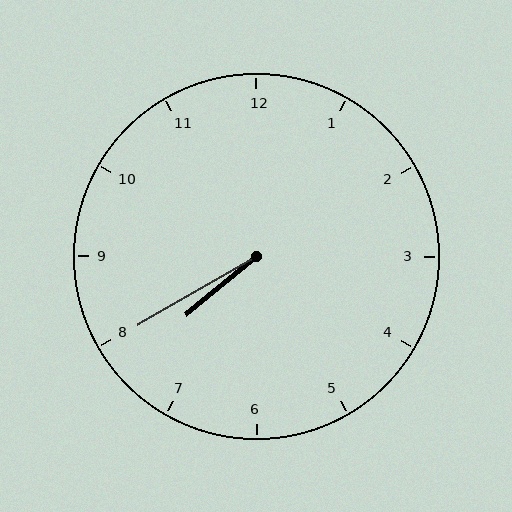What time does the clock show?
7:40.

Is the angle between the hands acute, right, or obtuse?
It is acute.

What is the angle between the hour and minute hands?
Approximately 10 degrees.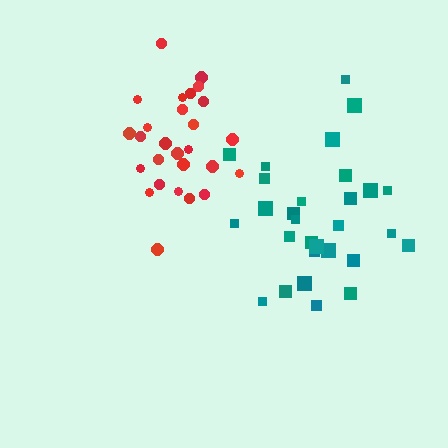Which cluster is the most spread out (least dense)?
Teal.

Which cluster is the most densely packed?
Red.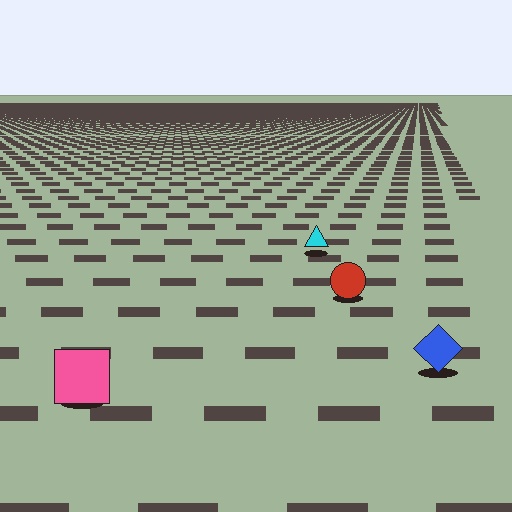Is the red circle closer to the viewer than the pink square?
No. The pink square is closer — you can tell from the texture gradient: the ground texture is coarser near it.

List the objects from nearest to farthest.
From nearest to farthest: the pink square, the blue diamond, the red circle, the cyan triangle.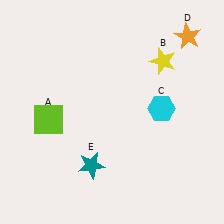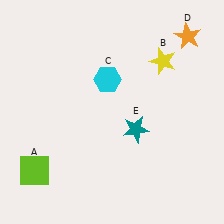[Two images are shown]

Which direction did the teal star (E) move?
The teal star (E) moved right.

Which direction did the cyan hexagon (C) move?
The cyan hexagon (C) moved left.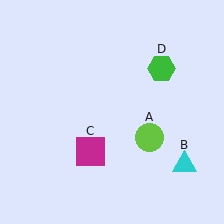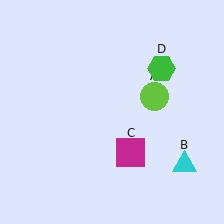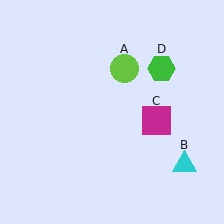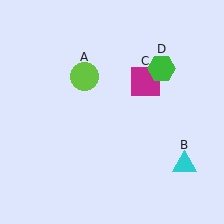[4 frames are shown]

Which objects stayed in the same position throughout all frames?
Cyan triangle (object B) and green hexagon (object D) remained stationary.